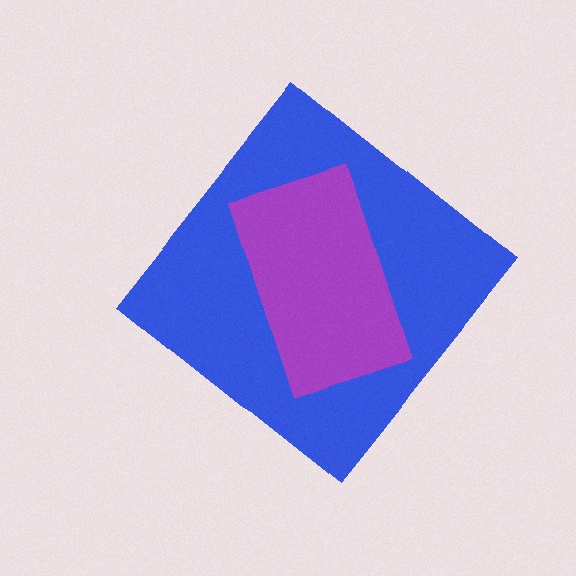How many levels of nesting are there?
2.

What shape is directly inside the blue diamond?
The purple rectangle.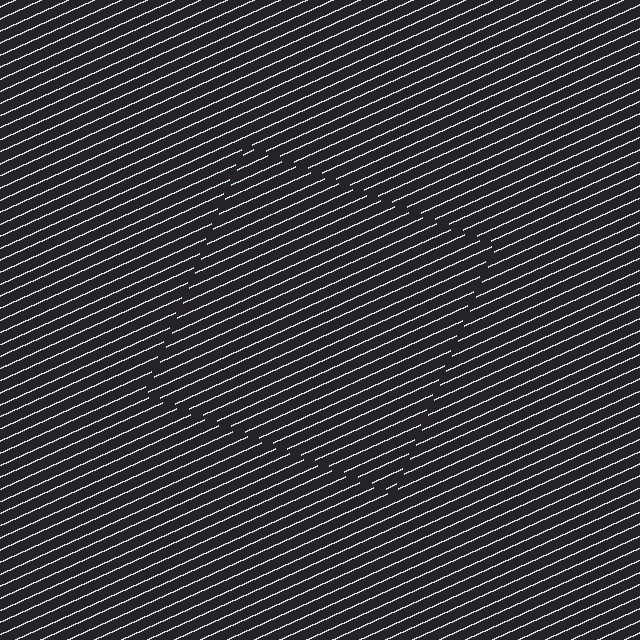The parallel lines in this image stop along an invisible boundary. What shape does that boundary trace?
An illusory square. The interior of the shape contains the same grating, shifted by half a period — the contour is defined by the phase discontinuity where line-ends from the inner and outer gratings abut.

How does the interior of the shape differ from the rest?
The interior of the shape contains the same grating, shifted by half a period — the contour is defined by the phase discontinuity where line-ends from the inner and outer gratings abut.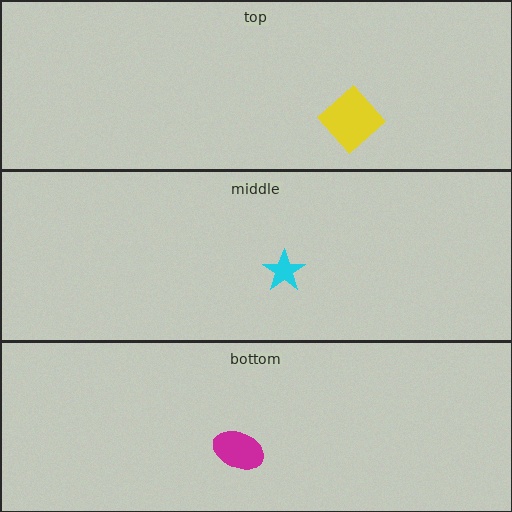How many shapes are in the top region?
1.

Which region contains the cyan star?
The middle region.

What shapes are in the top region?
The yellow diamond.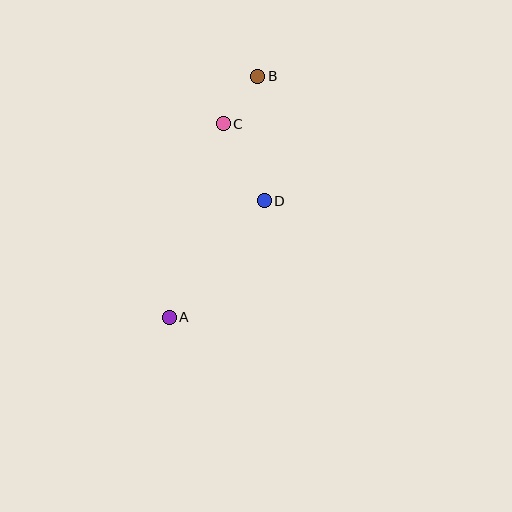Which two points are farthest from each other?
Points A and B are farthest from each other.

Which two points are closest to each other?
Points B and C are closest to each other.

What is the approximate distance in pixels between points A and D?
The distance between A and D is approximately 151 pixels.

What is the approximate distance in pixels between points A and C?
The distance between A and C is approximately 201 pixels.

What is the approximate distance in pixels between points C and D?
The distance between C and D is approximately 87 pixels.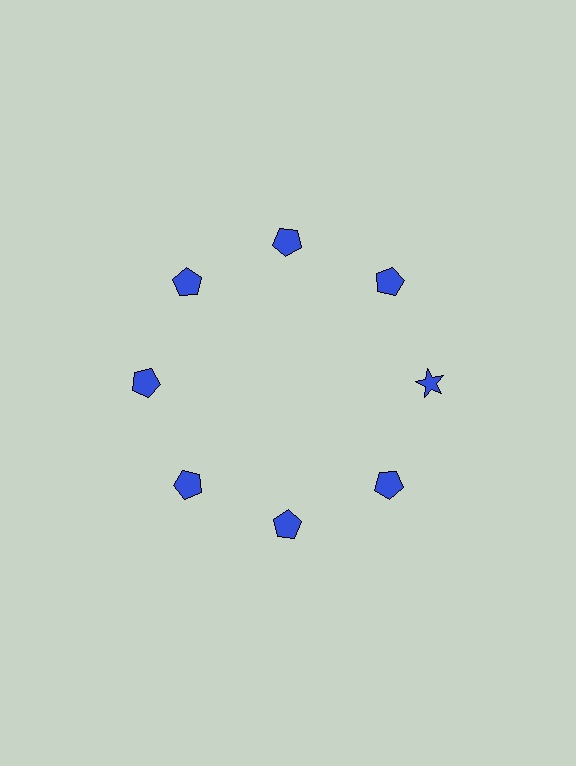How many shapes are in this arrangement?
There are 8 shapes arranged in a ring pattern.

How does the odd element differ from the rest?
It has a different shape: star instead of pentagon.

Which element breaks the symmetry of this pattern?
The blue star at roughly the 3 o'clock position breaks the symmetry. All other shapes are blue pentagons.